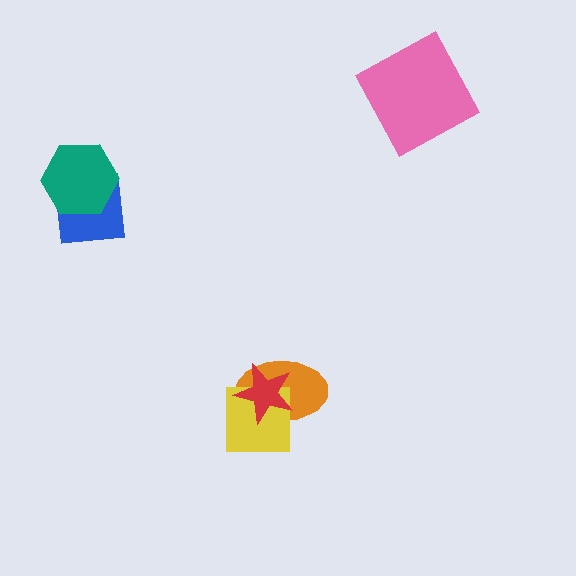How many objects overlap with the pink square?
0 objects overlap with the pink square.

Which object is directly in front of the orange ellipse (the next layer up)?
The yellow square is directly in front of the orange ellipse.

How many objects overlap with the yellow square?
2 objects overlap with the yellow square.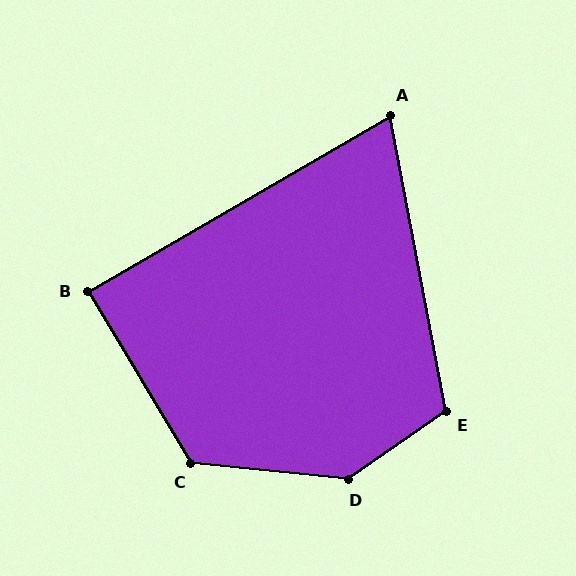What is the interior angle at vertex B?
Approximately 89 degrees (approximately right).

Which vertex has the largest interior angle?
D, at approximately 139 degrees.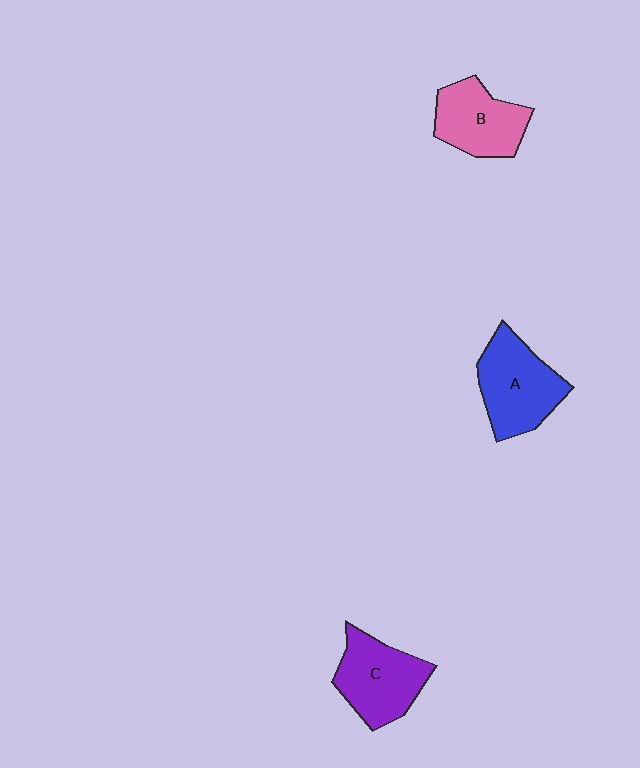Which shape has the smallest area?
Shape B (pink).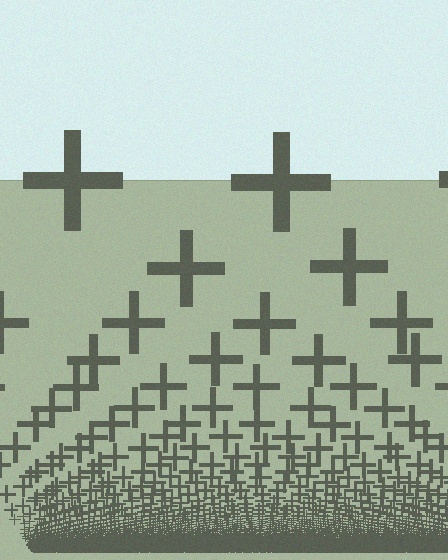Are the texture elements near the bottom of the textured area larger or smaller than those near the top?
Smaller. The gradient is inverted — elements near the bottom are smaller and denser.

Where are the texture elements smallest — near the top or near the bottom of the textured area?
Near the bottom.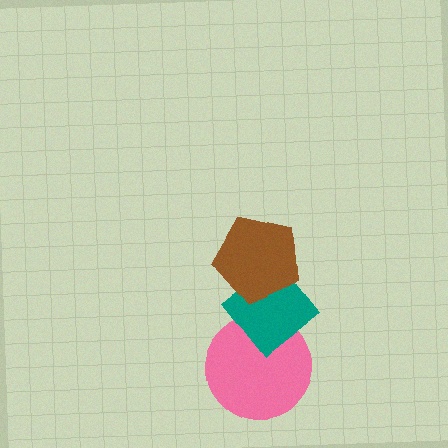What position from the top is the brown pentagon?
The brown pentagon is 1st from the top.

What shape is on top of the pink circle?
The teal diamond is on top of the pink circle.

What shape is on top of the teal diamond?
The brown pentagon is on top of the teal diamond.